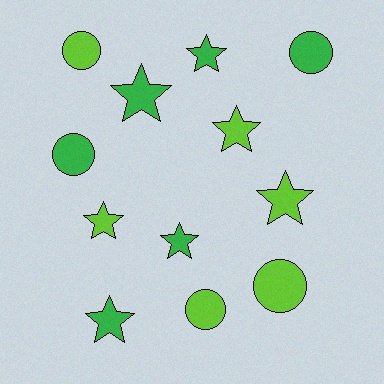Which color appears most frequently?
Lime, with 6 objects.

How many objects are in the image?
There are 12 objects.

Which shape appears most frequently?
Star, with 7 objects.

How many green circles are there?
There are 2 green circles.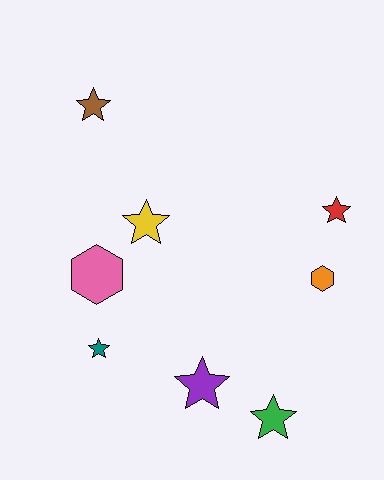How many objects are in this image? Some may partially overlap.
There are 8 objects.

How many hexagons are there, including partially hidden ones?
There are 2 hexagons.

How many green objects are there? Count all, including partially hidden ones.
There is 1 green object.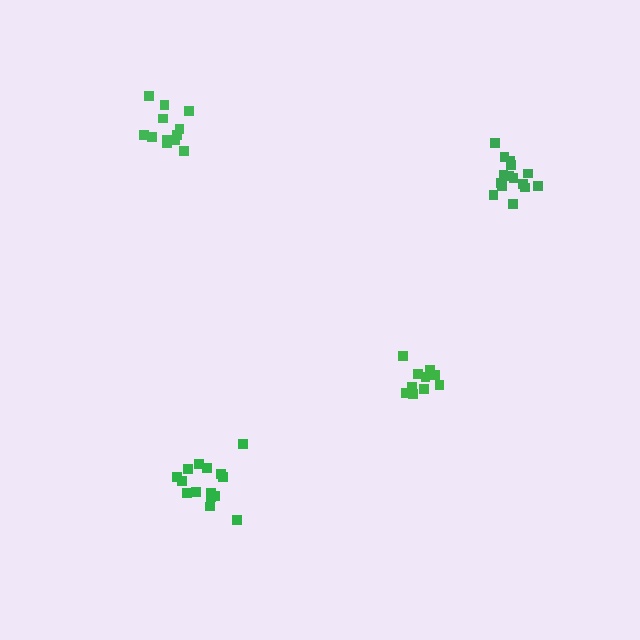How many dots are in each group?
Group 1: 10 dots, Group 2: 15 dots, Group 3: 15 dots, Group 4: 12 dots (52 total).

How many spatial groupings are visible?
There are 4 spatial groupings.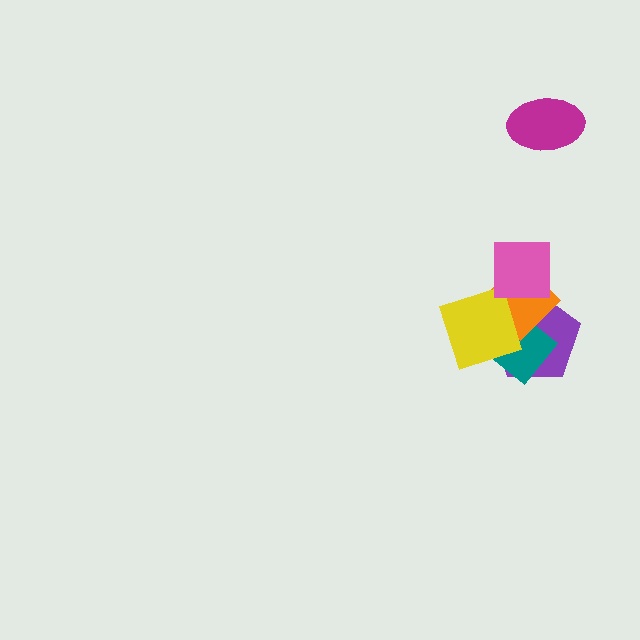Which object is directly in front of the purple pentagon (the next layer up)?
The teal diamond is directly in front of the purple pentagon.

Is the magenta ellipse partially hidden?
No, no other shape covers it.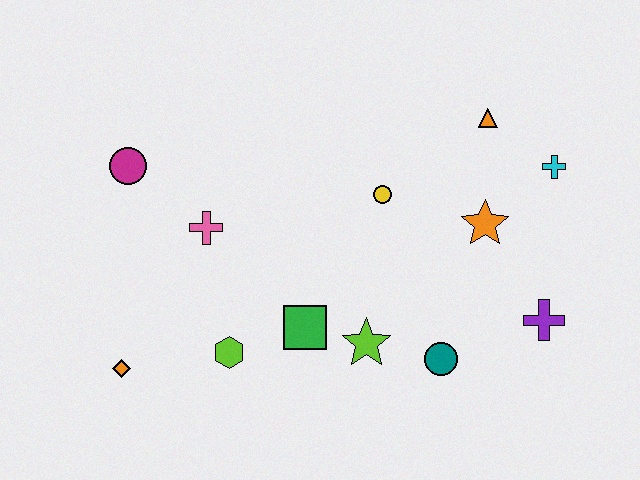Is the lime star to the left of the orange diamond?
No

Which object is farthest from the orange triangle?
The orange diamond is farthest from the orange triangle.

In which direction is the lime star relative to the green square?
The lime star is to the right of the green square.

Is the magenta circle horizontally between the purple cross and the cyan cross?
No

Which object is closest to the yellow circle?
The orange star is closest to the yellow circle.